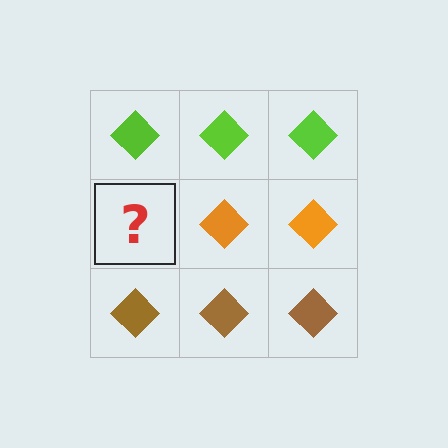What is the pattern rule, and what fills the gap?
The rule is that each row has a consistent color. The gap should be filled with an orange diamond.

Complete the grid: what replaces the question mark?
The question mark should be replaced with an orange diamond.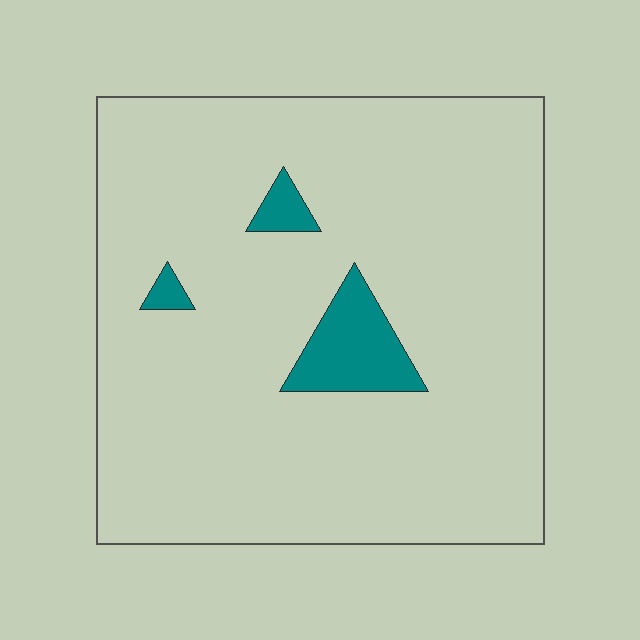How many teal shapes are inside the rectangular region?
3.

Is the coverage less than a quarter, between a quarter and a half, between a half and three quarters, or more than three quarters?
Less than a quarter.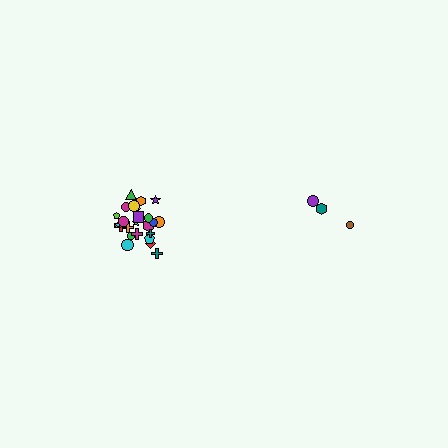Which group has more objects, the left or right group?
The left group.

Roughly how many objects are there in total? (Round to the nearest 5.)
Roughly 30 objects in total.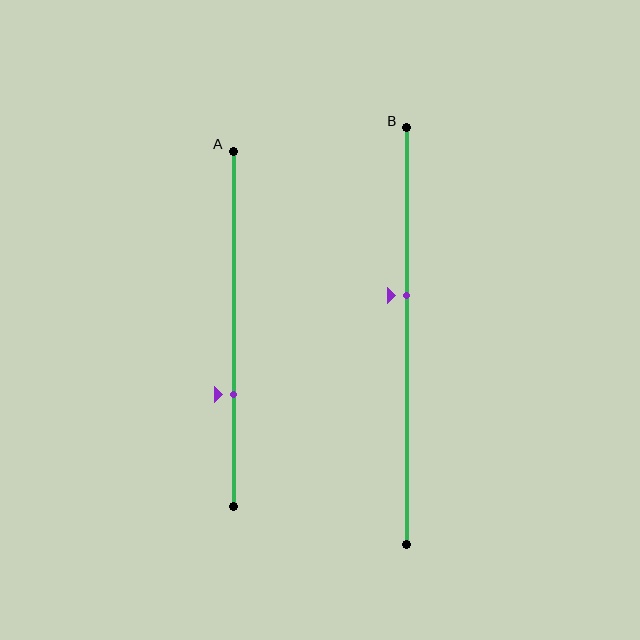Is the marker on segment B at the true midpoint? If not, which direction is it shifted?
No, the marker on segment B is shifted upward by about 10% of the segment length.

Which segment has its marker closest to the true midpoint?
Segment B has its marker closest to the true midpoint.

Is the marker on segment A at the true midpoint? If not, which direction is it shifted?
No, the marker on segment A is shifted downward by about 18% of the segment length.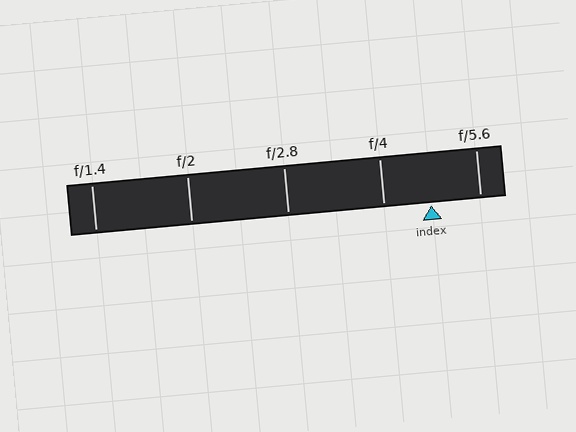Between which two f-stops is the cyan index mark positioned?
The index mark is between f/4 and f/5.6.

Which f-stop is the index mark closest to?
The index mark is closest to f/4.